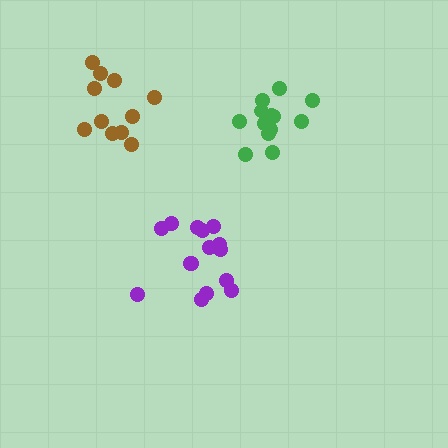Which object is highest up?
The brown cluster is topmost.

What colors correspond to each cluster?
The clusters are colored: brown, purple, green.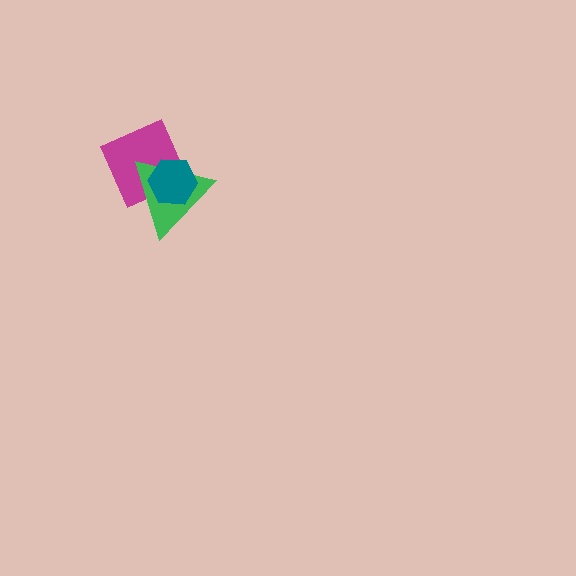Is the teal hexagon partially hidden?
No, no other shape covers it.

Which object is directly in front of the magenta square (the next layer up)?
The green triangle is directly in front of the magenta square.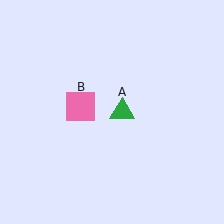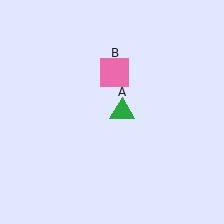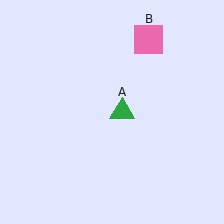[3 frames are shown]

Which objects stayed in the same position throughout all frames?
Green triangle (object A) remained stationary.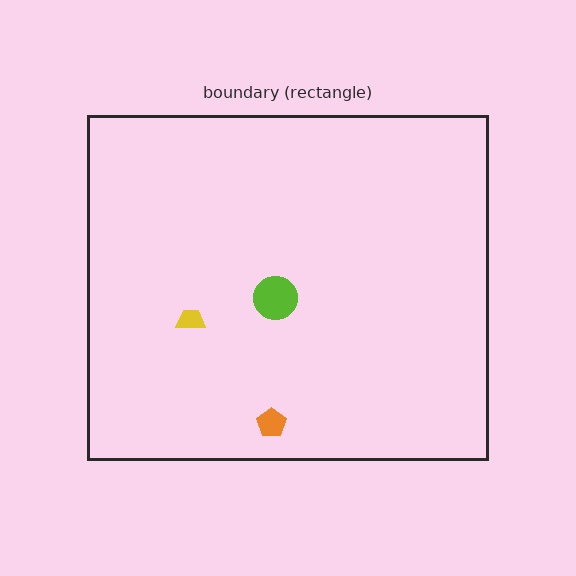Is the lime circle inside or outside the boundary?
Inside.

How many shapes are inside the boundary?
3 inside, 0 outside.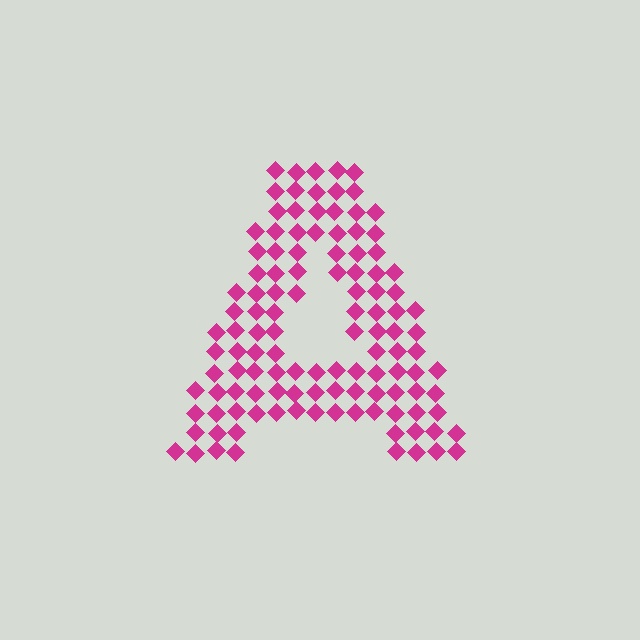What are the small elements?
The small elements are diamonds.